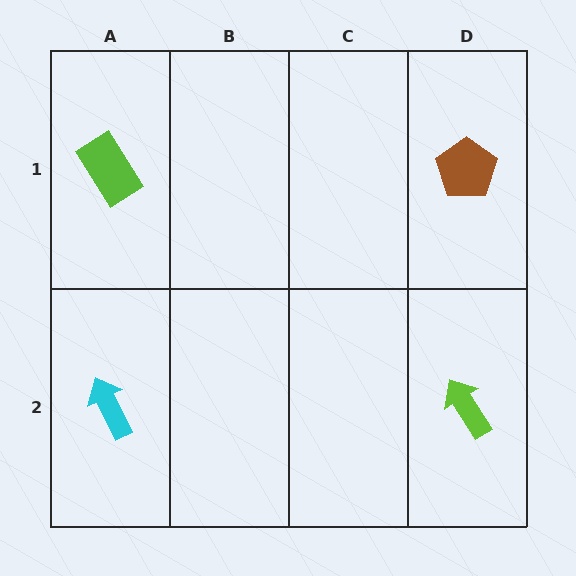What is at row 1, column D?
A brown pentagon.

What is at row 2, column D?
A lime arrow.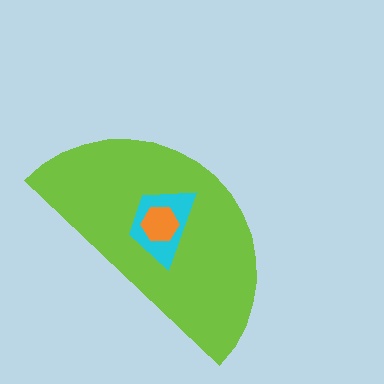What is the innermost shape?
The orange hexagon.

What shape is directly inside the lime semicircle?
The cyan trapezoid.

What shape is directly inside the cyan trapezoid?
The orange hexagon.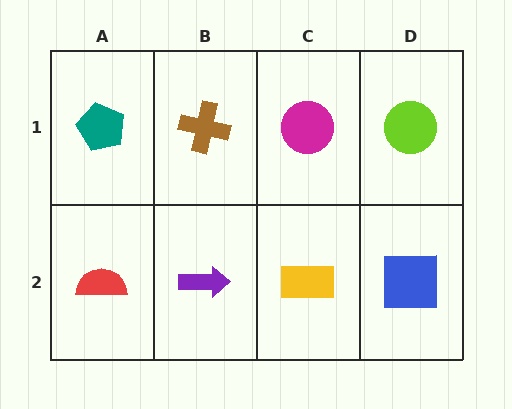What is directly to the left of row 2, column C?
A purple arrow.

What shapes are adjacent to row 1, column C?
A yellow rectangle (row 2, column C), a brown cross (row 1, column B), a lime circle (row 1, column D).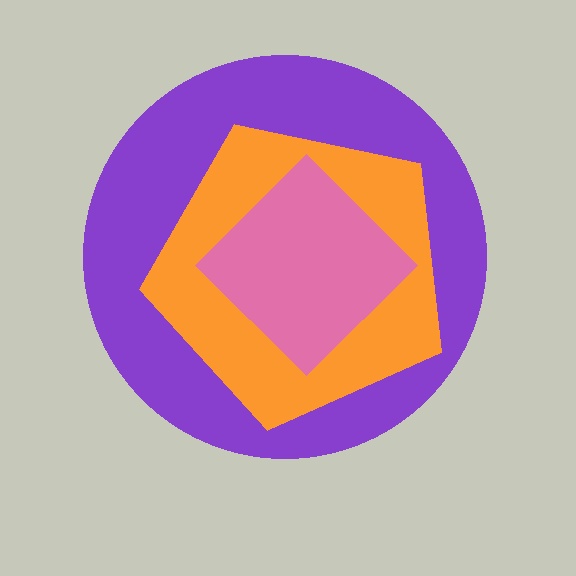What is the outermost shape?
The purple circle.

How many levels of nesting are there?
3.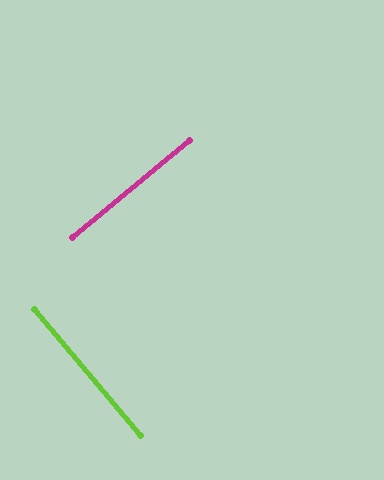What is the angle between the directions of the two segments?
Approximately 89 degrees.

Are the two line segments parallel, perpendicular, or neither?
Perpendicular — they meet at approximately 89°.